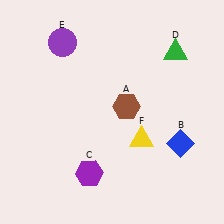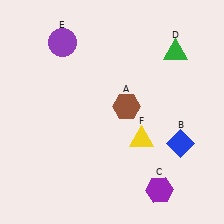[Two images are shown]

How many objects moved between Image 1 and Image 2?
1 object moved between the two images.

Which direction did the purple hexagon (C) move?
The purple hexagon (C) moved right.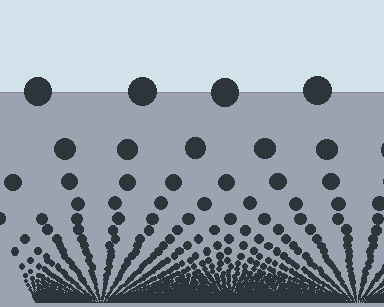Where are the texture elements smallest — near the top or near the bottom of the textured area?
Near the bottom.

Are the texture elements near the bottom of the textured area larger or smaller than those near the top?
Smaller. The gradient is inverted — elements near the bottom are smaller and denser.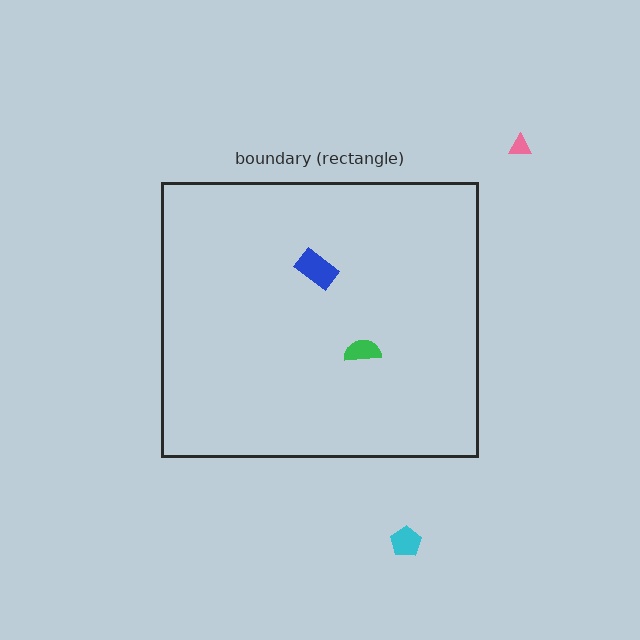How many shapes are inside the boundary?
2 inside, 2 outside.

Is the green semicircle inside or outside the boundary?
Inside.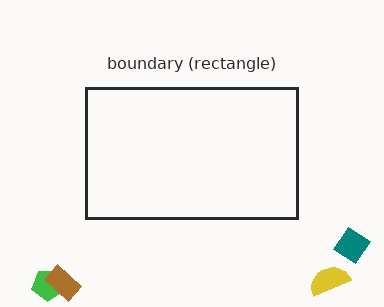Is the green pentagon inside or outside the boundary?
Outside.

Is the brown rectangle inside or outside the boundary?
Outside.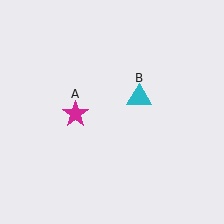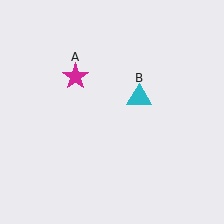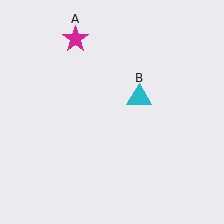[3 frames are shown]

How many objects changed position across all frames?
1 object changed position: magenta star (object A).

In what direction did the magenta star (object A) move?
The magenta star (object A) moved up.